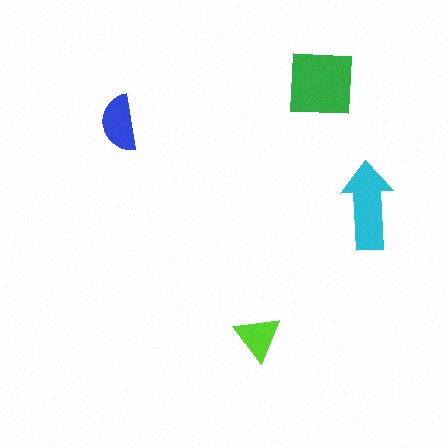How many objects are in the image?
There are 4 objects in the image.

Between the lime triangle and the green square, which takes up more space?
The green square.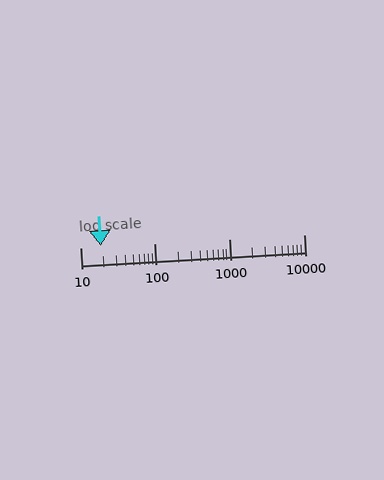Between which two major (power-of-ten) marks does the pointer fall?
The pointer is between 10 and 100.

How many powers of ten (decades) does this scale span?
The scale spans 3 decades, from 10 to 10000.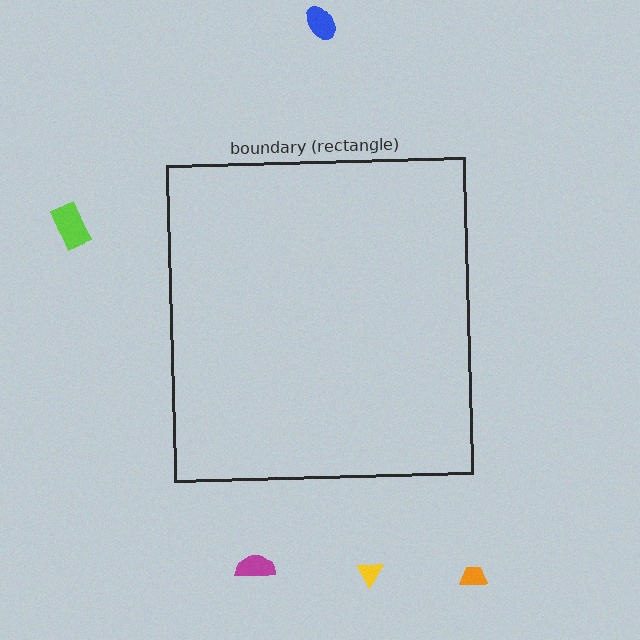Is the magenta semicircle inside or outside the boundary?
Outside.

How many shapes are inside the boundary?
0 inside, 5 outside.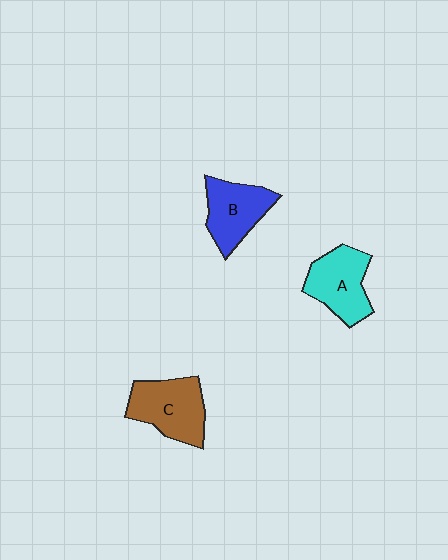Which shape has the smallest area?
Shape B (blue).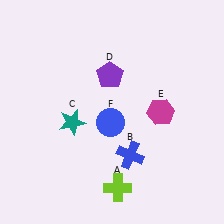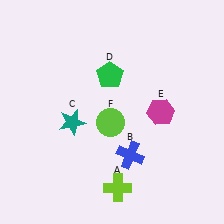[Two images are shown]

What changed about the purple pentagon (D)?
In Image 1, D is purple. In Image 2, it changed to green.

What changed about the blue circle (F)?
In Image 1, F is blue. In Image 2, it changed to lime.